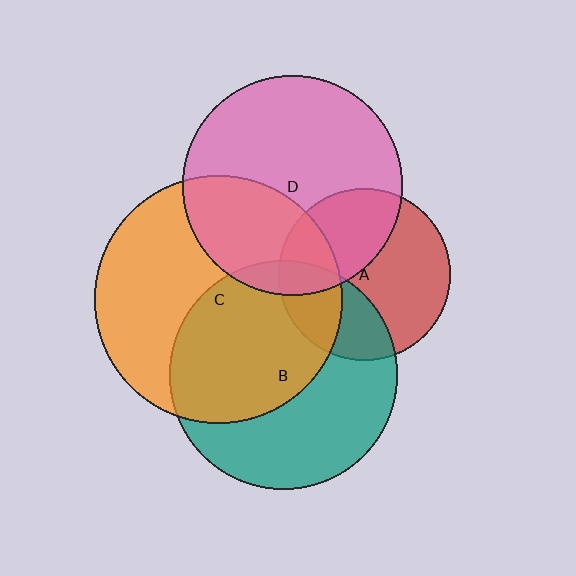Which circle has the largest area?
Circle C (orange).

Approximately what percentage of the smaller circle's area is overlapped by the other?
Approximately 30%.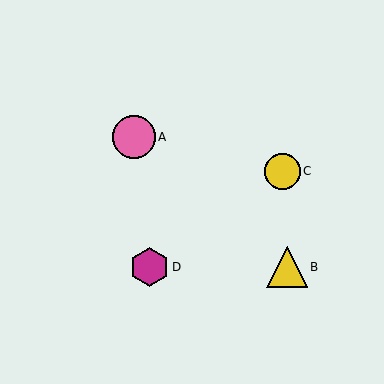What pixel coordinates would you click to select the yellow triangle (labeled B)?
Click at (287, 267) to select the yellow triangle B.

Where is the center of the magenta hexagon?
The center of the magenta hexagon is at (149, 267).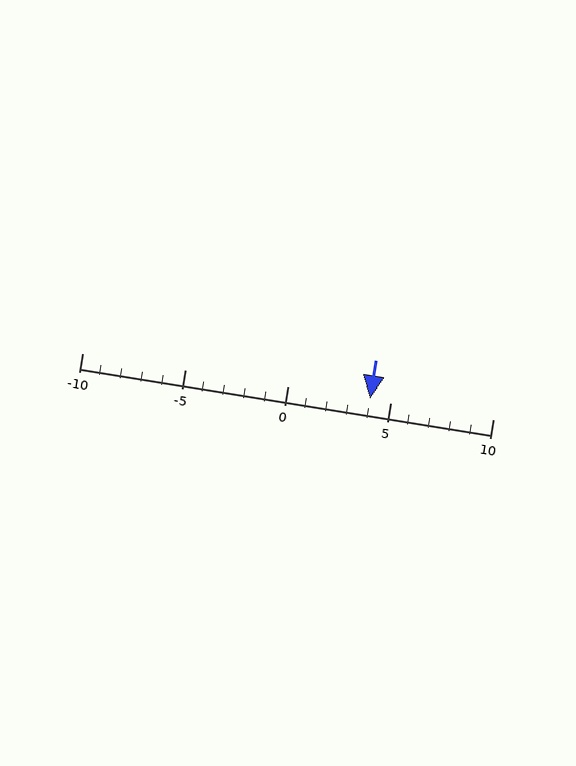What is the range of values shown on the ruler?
The ruler shows values from -10 to 10.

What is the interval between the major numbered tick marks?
The major tick marks are spaced 5 units apart.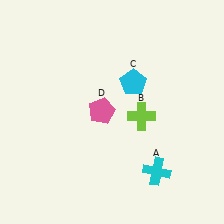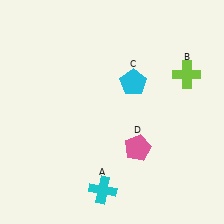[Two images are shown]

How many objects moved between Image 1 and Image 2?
3 objects moved between the two images.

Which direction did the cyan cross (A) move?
The cyan cross (A) moved left.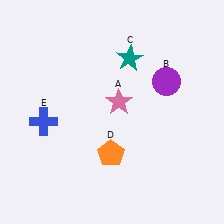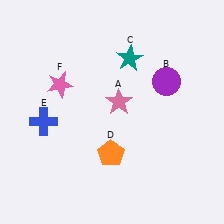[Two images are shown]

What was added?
A pink star (F) was added in Image 2.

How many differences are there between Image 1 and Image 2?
There is 1 difference between the two images.